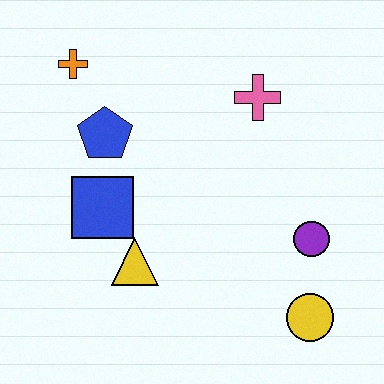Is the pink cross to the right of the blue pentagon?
Yes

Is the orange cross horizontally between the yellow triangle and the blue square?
No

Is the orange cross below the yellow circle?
No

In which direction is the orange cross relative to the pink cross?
The orange cross is to the left of the pink cross.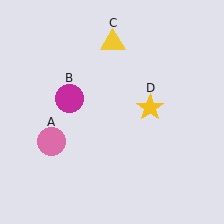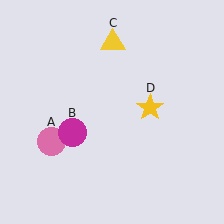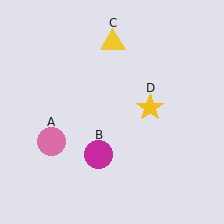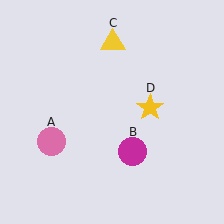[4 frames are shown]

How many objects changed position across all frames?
1 object changed position: magenta circle (object B).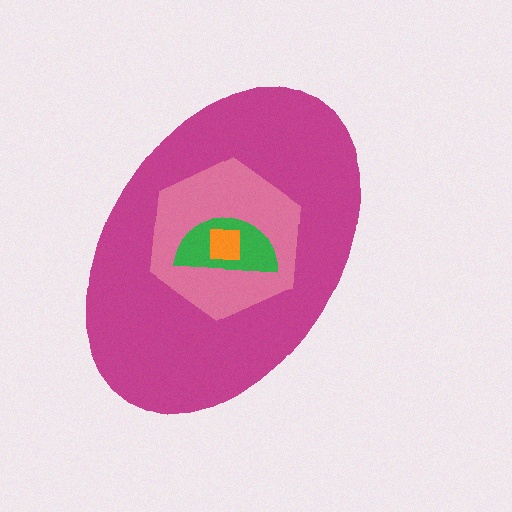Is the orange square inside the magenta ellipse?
Yes.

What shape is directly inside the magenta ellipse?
The pink hexagon.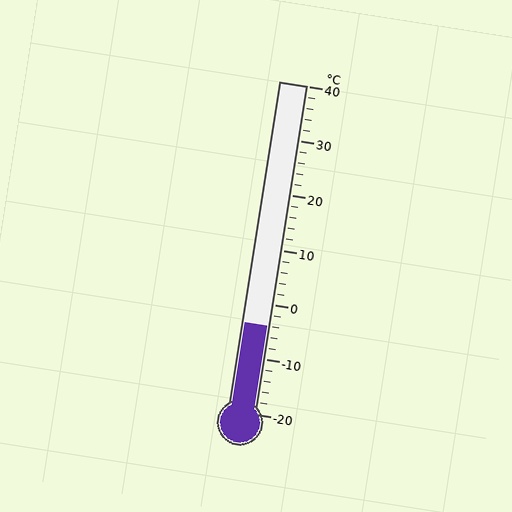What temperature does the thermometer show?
The thermometer shows approximately -4°C.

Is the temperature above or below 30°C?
The temperature is below 30°C.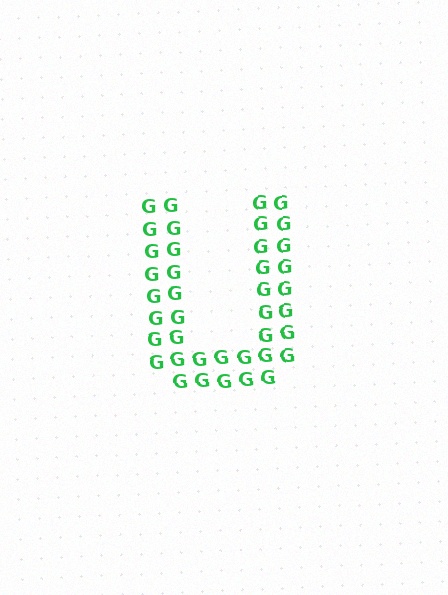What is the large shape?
The large shape is the letter U.